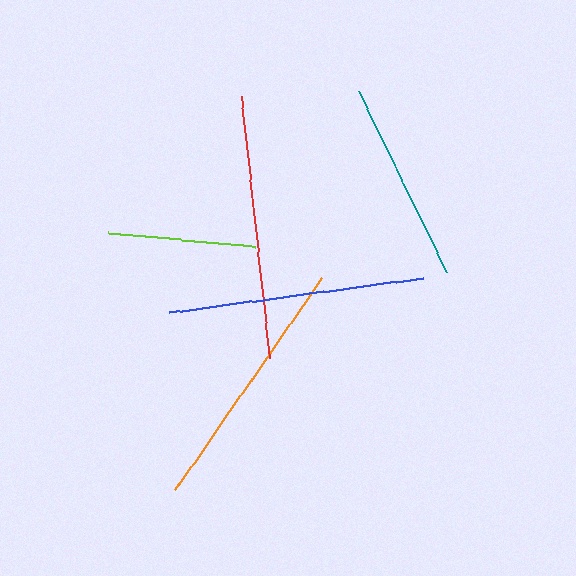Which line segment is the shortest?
The lime line is the shortest at approximately 148 pixels.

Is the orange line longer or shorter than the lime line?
The orange line is longer than the lime line.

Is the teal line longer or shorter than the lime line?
The teal line is longer than the lime line.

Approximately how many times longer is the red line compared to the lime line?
The red line is approximately 1.8 times the length of the lime line.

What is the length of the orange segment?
The orange segment is approximately 258 pixels long.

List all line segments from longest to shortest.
From longest to shortest: red, orange, blue, teal, lime.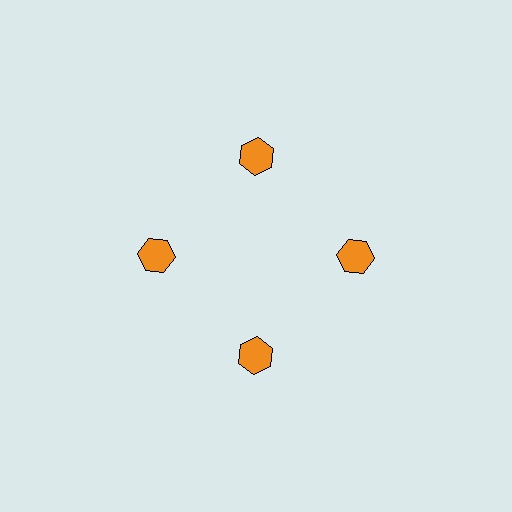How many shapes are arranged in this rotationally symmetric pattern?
There are 4 shapes, arranged in 4 groups of 1.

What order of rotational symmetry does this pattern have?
This pattern has 4-fold rotational symmetry.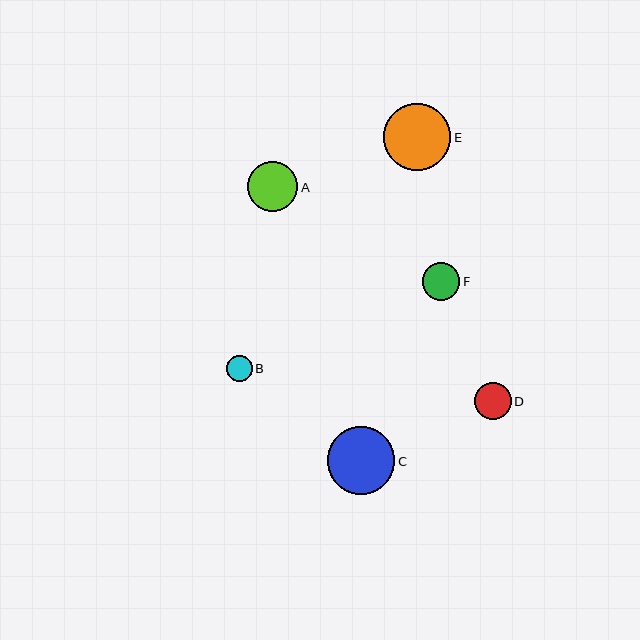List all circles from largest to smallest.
From largest to smallest: E, C, A, F, D, B.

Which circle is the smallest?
Circle B is the smallest with a size of approximately 26 pixels.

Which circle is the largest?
Circle E is the largest with a size of approximately 67 pixels.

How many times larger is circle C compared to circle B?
Circle C is approximately 2.6 times the size of circle B.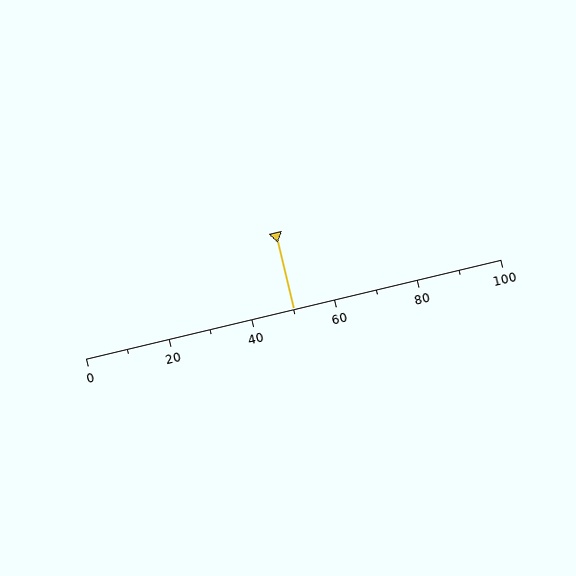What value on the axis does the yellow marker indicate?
The marker indicates approximately 50.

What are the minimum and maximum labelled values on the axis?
The axis runs from 0 to 100.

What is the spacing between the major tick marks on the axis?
The major ticks are spaced 20 apart.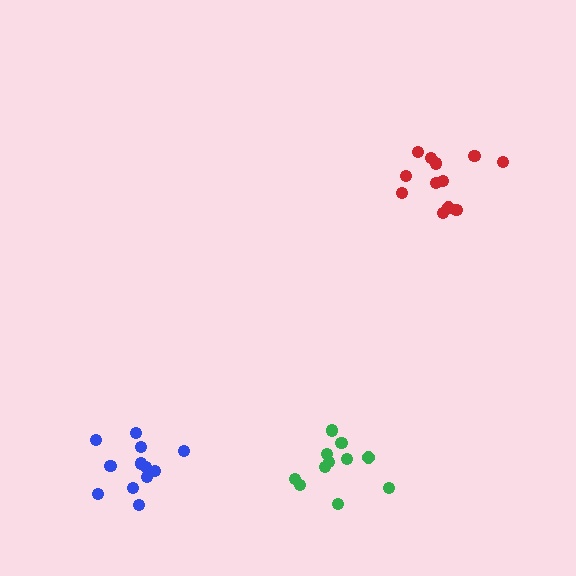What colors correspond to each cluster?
The clusters are colored: red, green, blue.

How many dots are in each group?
Group 1: 12 dots, Group 2: 11 dots, Group 3: 12 dots (35 total).